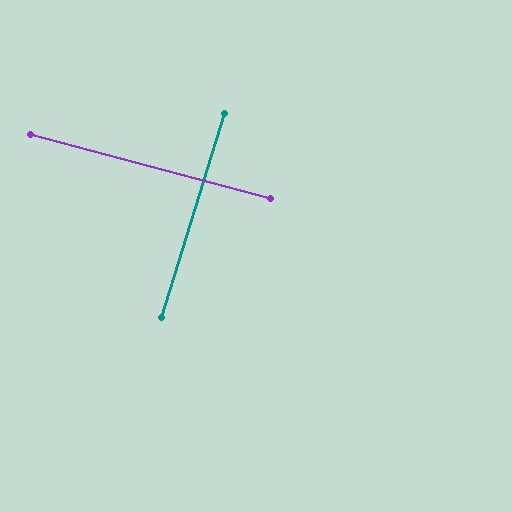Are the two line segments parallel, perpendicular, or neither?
Perpendicular — they meet at approximately 88°.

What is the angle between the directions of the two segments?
Approximately 88 degrees.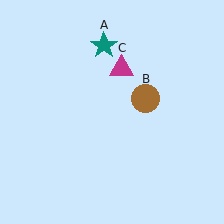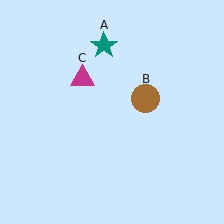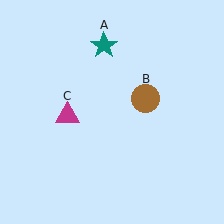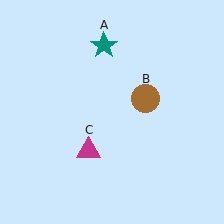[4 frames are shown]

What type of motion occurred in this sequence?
The magenta triangle (object C) rotated counterclockwise around the center of the scene.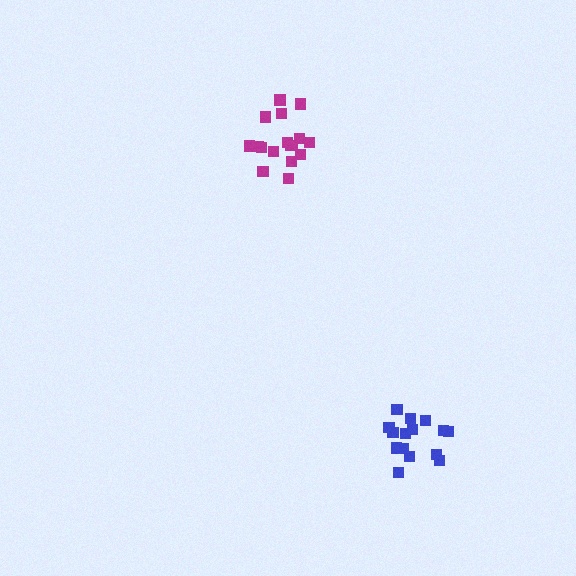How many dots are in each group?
Group 1: 15 dots, Group 2: 17 dots (32 total).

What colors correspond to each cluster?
The clusters are colored: blue, magenta.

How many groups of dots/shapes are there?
There are 2 groups.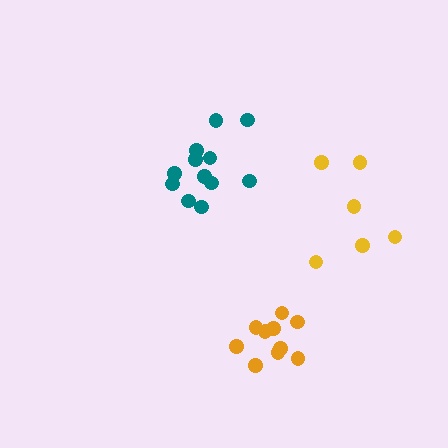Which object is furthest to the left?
The teal cluster is leftmost.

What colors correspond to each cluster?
The clusters are colored: teal, orange, yellow.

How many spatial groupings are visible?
There are 3 spatial groupings.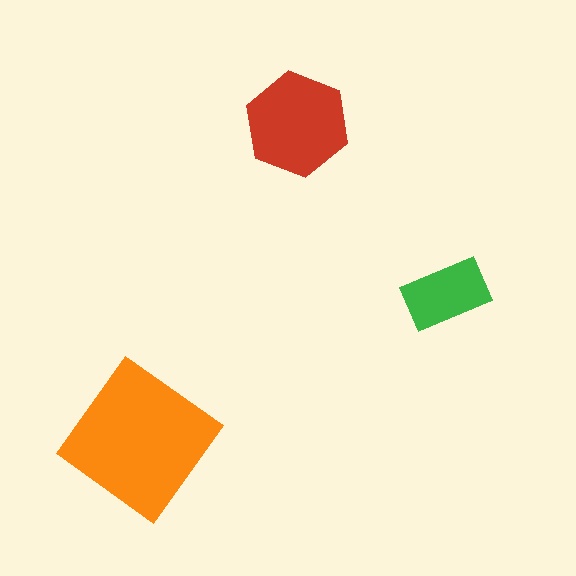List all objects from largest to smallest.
The orange diamond, the red hexagon, the green rectangle.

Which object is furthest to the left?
The orange diamond is leftmost.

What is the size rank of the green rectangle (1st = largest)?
3rd.